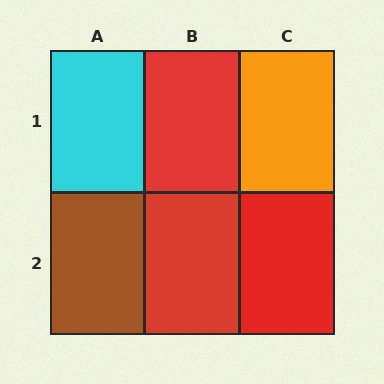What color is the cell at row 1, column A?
Cyan.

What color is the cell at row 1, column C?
Orange.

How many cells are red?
3 cells are red.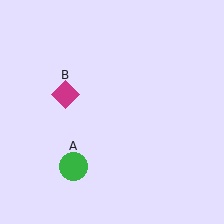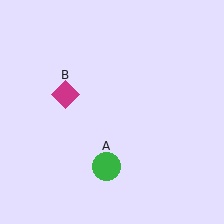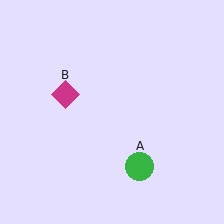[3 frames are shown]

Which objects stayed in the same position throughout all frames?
Magenta diamond (object B) remained stationary.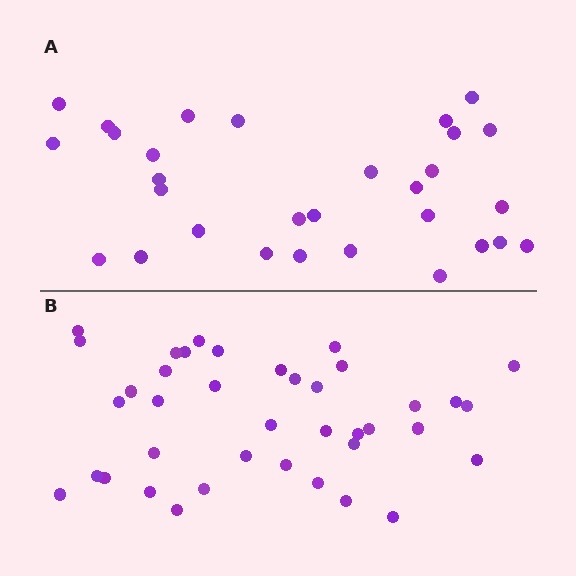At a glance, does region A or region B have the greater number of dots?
Region B (the bottom region) has more dots.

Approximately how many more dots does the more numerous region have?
Region B has roughly 8 or so more dots than region A.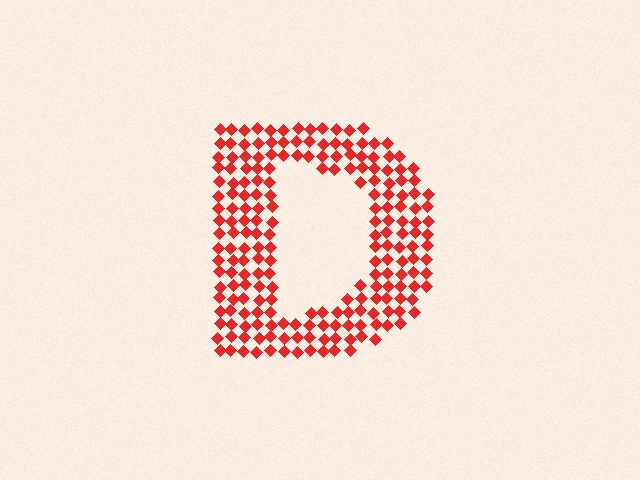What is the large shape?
The large shape is the letter D.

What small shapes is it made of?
It is made of small diamonds.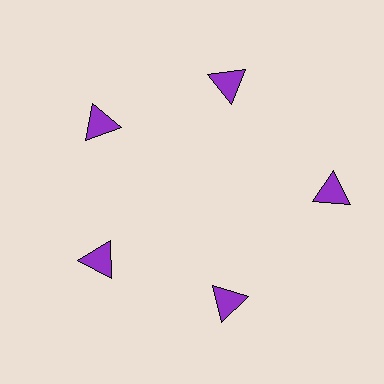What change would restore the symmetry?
The symmetry would be restored by moving it inward, back onto the ring so that all 5 triangles sit at equal angles and equal distance from the center.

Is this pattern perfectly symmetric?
No. The 5 purple triangles are arranged in a ring, but one element near the 3 o'clock position is pushed outward from the center, breaking the 5-fold rotational symmetry.